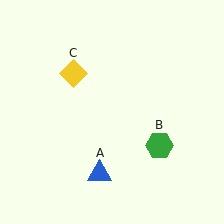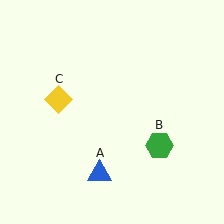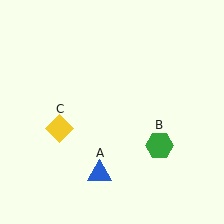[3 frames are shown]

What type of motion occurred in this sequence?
The yellow diamond (object C) rotated counterclockwise around the center of the scene.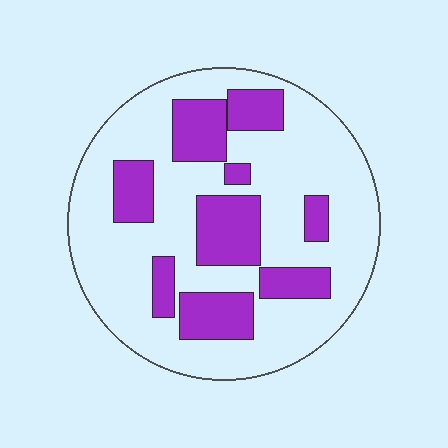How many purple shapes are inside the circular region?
9.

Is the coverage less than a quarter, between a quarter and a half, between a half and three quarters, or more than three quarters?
Between a quarter and a half.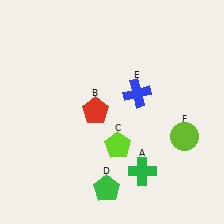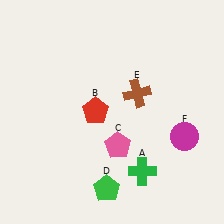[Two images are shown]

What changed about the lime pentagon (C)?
In Image 1, C is lime. In Image 2, it changed to pink.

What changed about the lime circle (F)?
In Image 1, F is lime. In Image 2, it changed to magenta.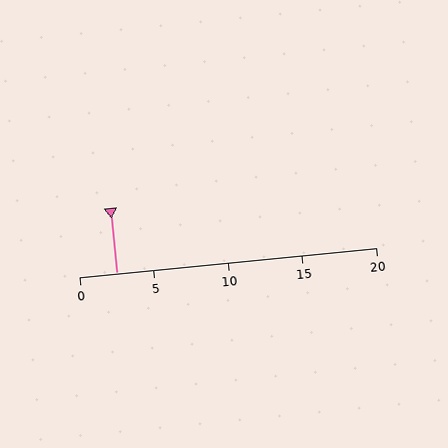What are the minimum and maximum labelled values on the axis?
The axis runs from 0 to 20.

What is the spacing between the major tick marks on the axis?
The major ticks are spaced 5 apart.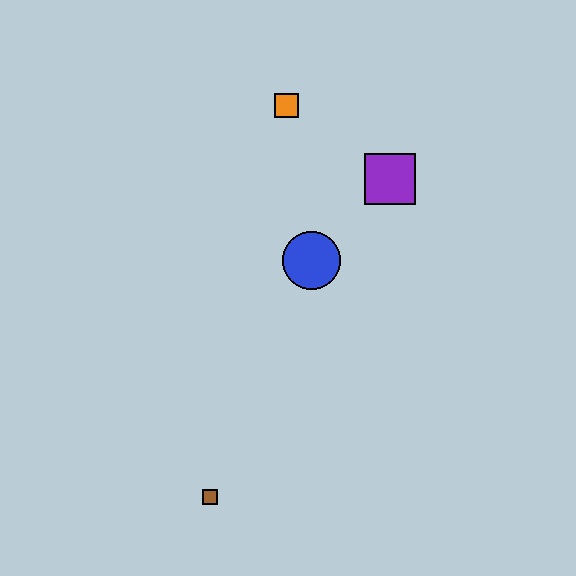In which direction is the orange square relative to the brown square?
The orange square is above the brown square.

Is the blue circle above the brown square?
Yes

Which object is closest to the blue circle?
The purple square is closest to the blue circle.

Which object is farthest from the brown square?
The orange square is farthest from the brown square.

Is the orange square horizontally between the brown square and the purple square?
Yes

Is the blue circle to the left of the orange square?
No